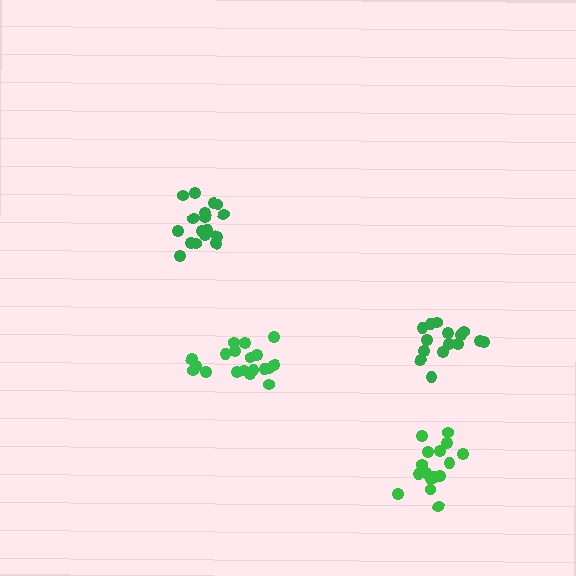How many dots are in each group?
Group 1: 17 dots, Group 2: 19 dots, Group 3: 16 dots, Group 4: 15 dots (67 total).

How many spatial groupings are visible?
There are 4 spatial groupings.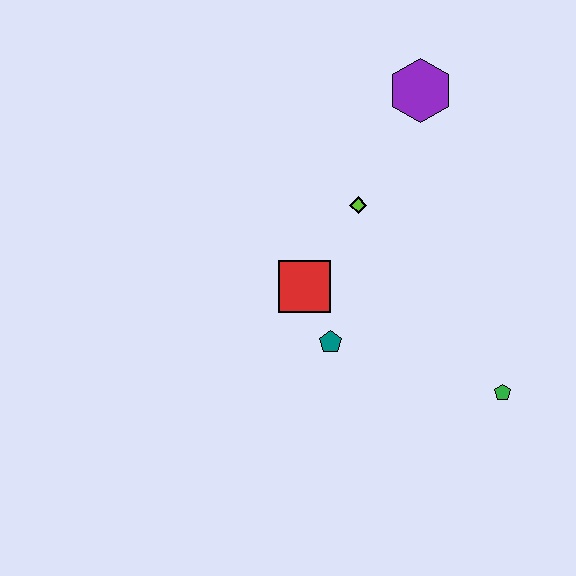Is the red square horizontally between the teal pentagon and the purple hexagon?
No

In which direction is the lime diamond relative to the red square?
The lime diamond is above the red square.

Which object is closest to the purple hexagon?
The lime diamond is closest to the purple hexagon.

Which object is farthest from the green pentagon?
The purple hexagon is farthest from the green pentagon.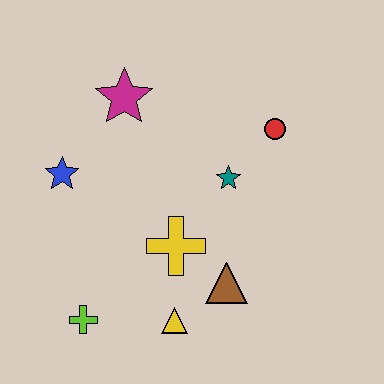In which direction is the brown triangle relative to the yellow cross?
The brown triangle is to the right of the yellow cross.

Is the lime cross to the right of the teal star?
No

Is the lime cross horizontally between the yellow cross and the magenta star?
No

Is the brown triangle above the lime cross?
Yes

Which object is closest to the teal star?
The red circle is closest to the teal star.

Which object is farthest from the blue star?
The red circle is farthest from the blue star.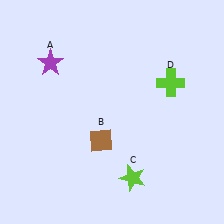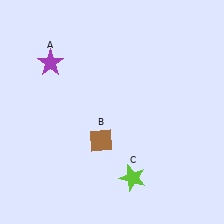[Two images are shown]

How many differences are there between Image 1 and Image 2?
There is 1 difference between the two images.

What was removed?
The lime cross (D) was removed in Image 2.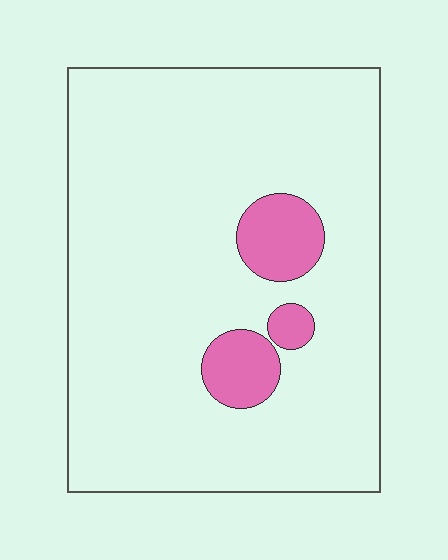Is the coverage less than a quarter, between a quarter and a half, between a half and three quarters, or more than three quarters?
Less than a quarter.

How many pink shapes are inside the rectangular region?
3.